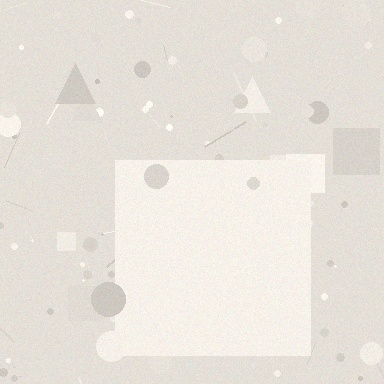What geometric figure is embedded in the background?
A square is embedded in the background.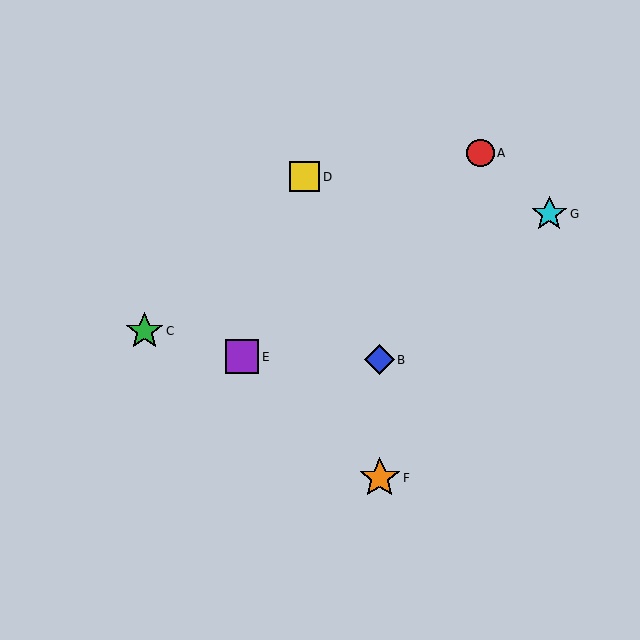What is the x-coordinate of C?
Object C is at x≈144.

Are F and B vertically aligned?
Yes, both are at x≈380.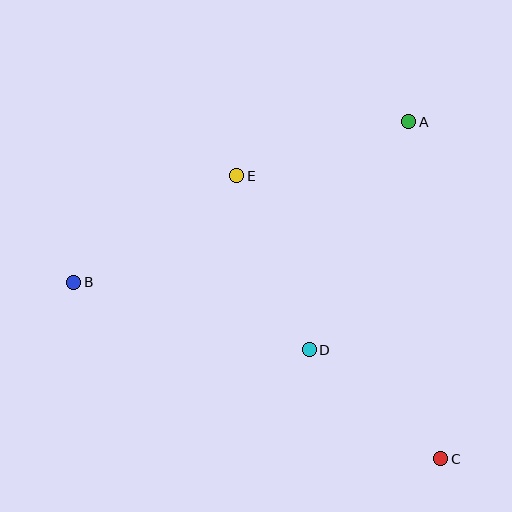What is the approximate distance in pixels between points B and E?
The distance between B and E is approximately 195 pixels.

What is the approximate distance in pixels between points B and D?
The distance between B and D is approximately 245 pixels.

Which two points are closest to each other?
Points C and D are closest to each other.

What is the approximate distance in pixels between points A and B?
The distance between A and B is approximately 372 pixels.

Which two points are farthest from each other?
Points B and C are farthest from each other.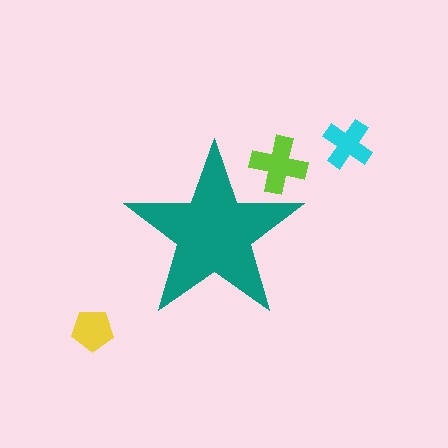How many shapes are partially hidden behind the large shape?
1 shape is partially hidden.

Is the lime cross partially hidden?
Yes, the lime cross is partially hidden behind the teal star.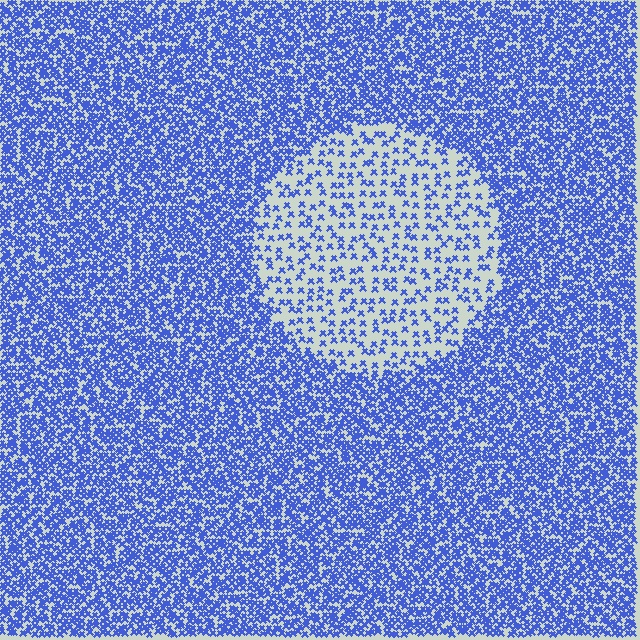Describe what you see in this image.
The image contains small blue elements arranged at two different densities. A circle-shaped region is visible where the elements are less densely packed than the surrounding area.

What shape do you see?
I see a circle.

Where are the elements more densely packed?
The elements are more densely packed outside the circle boundary.